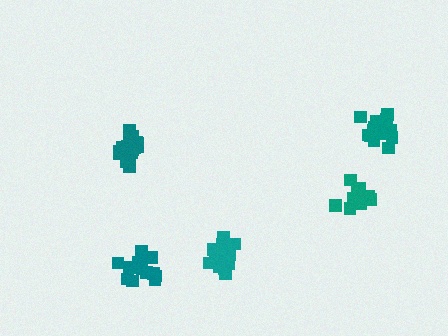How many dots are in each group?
Group 1: 15 dots, Group 2: 21 dots, Group 3: 16 dots, Group 4: 16 dots, Group 5: 18 dots (86 total).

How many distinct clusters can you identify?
There are 5 distinct clusters.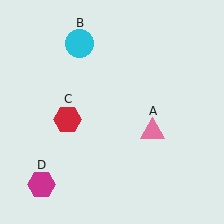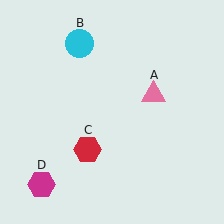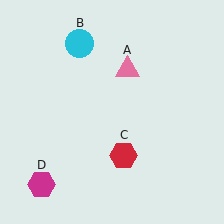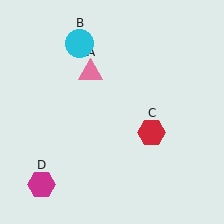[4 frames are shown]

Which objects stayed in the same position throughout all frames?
Cyan circle (object B) and magenta hexagon (object D) remained stationary.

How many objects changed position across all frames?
2 objects changed position: pink triangle (object A), red hexagon (object C).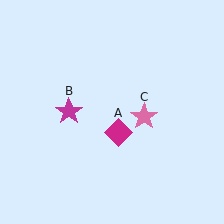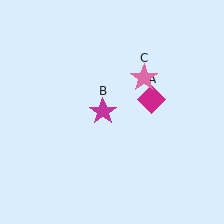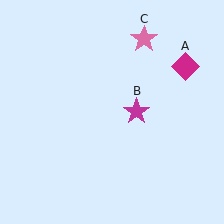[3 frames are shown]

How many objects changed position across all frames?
3 objects changed position: magenta diamond (object A), magenta star (object B), pink star (object C).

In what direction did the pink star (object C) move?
The pink star (object C) moved up.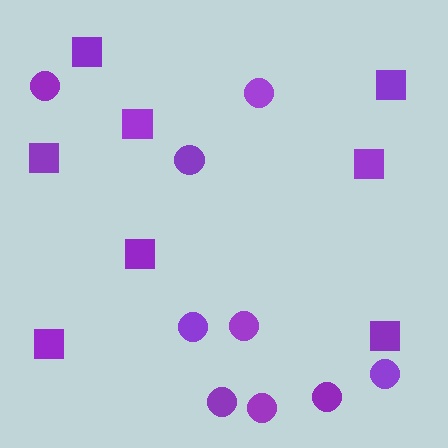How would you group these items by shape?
There are 2 groups: one group of circles (9) and one group of squares (8).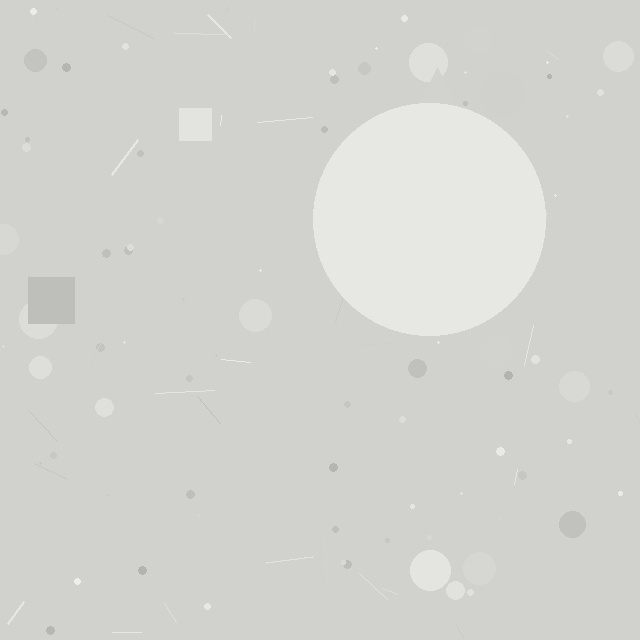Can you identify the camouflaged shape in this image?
The camouflaged shape is a circle.